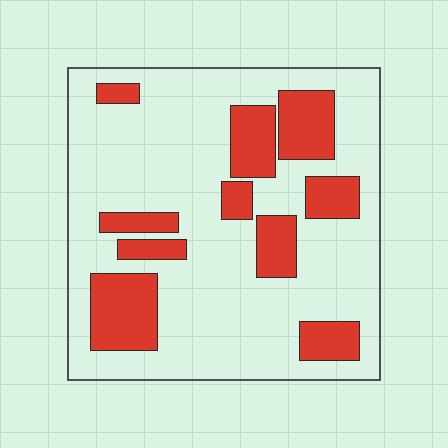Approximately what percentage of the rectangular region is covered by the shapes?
Approximately 25%.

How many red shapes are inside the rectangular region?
10.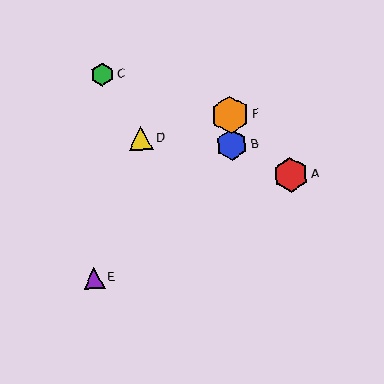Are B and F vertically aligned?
Yes, both are at x≈232.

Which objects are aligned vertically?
Objects B, F are aligned vertically.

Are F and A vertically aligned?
No, F is at x≈230 and A is at x≈291.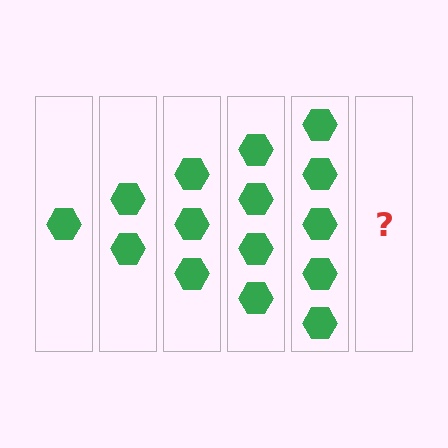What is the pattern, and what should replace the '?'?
The pattern is that each step adds one more hexagon. The '?' should be 6 hexagons.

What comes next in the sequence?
The next element should be 6 hexagons.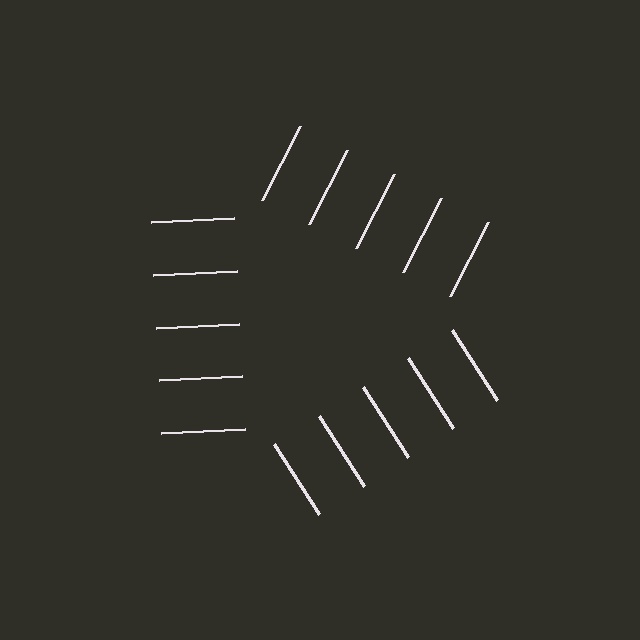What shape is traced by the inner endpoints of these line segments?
An illusory triangle — the line segments terminate on its edges but no continuous stroke is drawn.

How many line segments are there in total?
15 — 5 along each of the 3 edges.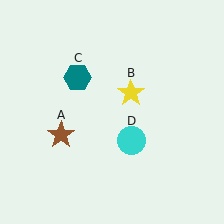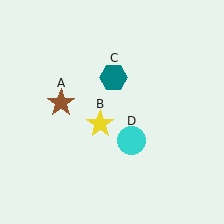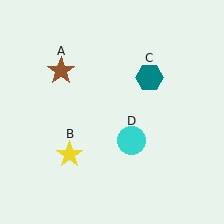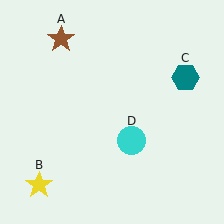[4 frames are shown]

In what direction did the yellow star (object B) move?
The yellow star (object B) moved down and to the left.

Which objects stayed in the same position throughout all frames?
Cyan circle (object D) remained stationary.